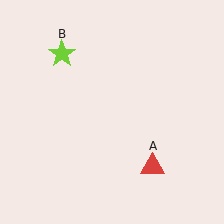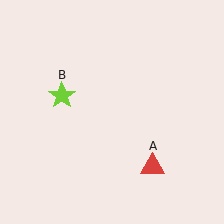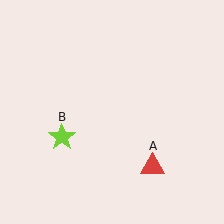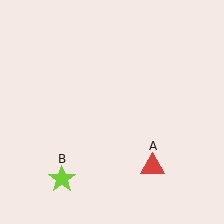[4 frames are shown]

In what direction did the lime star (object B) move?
The lime star (object B) moved down.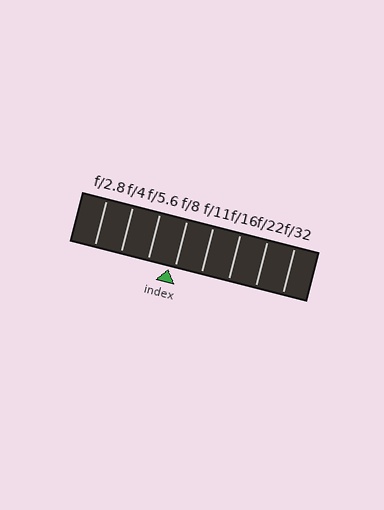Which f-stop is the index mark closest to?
The index mark is closest to f/8.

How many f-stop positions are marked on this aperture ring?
There are 8 f-stop positions marked.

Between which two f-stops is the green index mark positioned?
The index mark is between f/5.6 and f/8.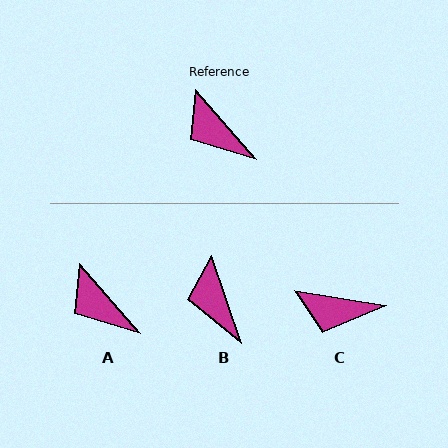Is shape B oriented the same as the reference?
No, it is off by about 23 degrees.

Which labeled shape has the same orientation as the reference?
A.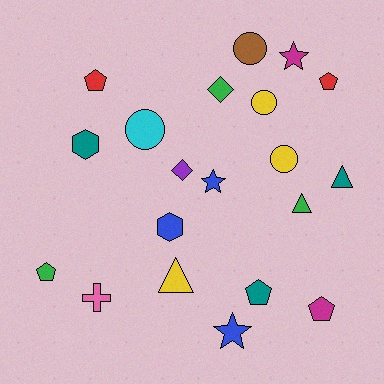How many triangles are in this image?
There are 3 triangles.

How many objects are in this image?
There are 20 objects.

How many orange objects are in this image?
There are no orange objects.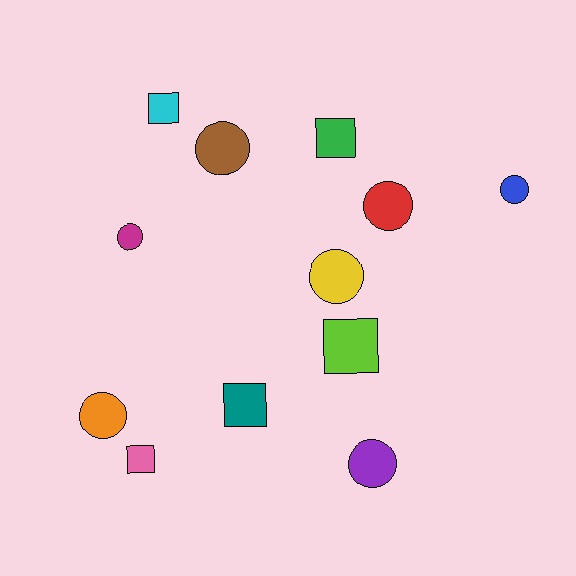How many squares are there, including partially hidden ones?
There are 5 squares.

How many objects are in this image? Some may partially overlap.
There are 12 objects.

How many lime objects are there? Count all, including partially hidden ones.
There is 1 lime object.